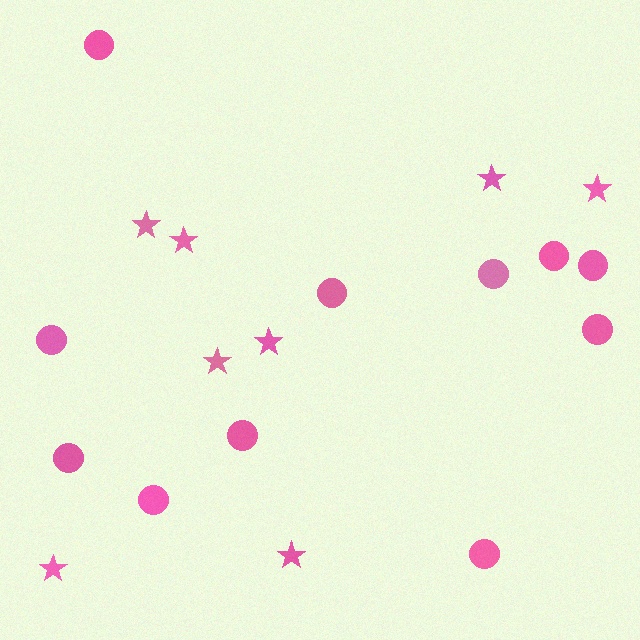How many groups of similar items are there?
There are 2 groups: one group of stars (8) and one group of circles (11).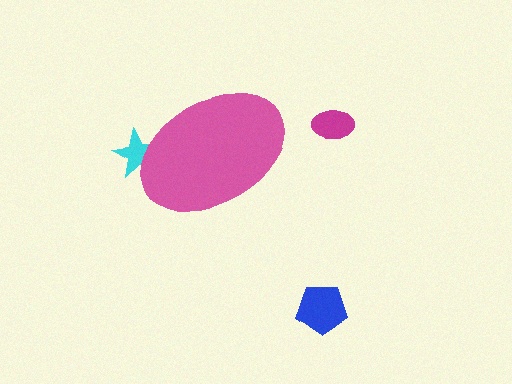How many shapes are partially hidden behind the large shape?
1 shape is partially hidden.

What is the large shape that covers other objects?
A pink ellipse.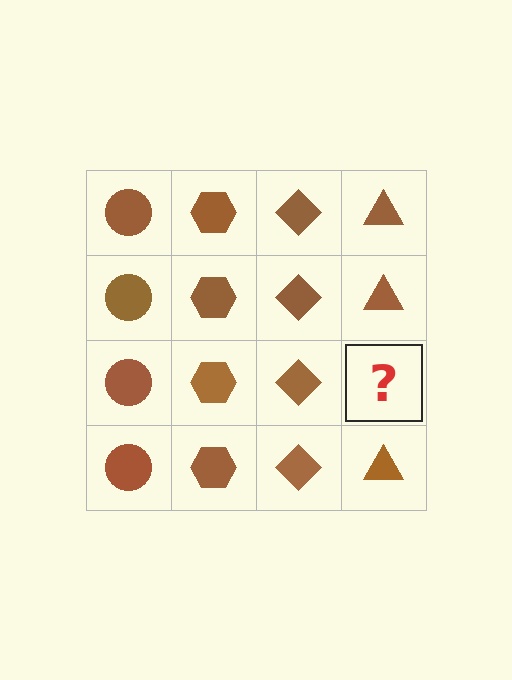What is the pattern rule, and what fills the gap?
The rule is that each column has a consistent shape. The gap should be filled with a brown triangle.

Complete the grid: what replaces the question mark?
The question mark should be replaced with a brown triangle.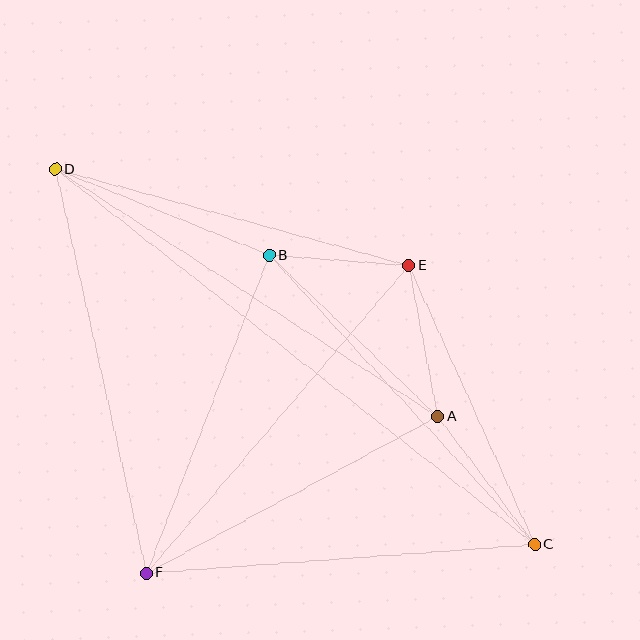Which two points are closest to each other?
Points B and E are closest to each other.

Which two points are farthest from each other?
Points C and D are farthest from each other.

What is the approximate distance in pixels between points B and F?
The distance between B and F is approximately 340 pixels.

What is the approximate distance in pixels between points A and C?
The distance between A and C is approximately 160 pixels.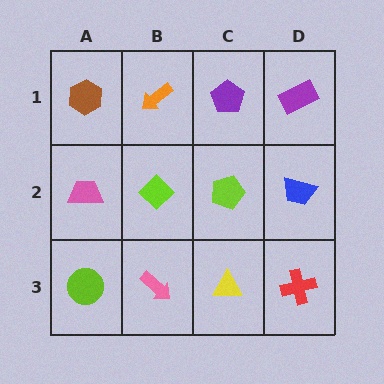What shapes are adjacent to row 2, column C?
A purple pentagon (row 1, column C), a yellow triangle (row 3, column C), a lime diamond (row 2, column B), a blue trapezoid (row 2, column D).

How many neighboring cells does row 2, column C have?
4.